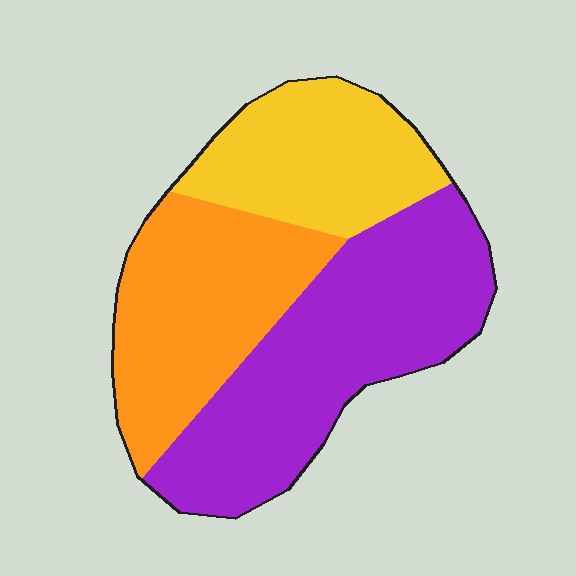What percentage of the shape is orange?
Orange covers 31% of the shape.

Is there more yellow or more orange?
Orange.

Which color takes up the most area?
Purple, at roughly 45%.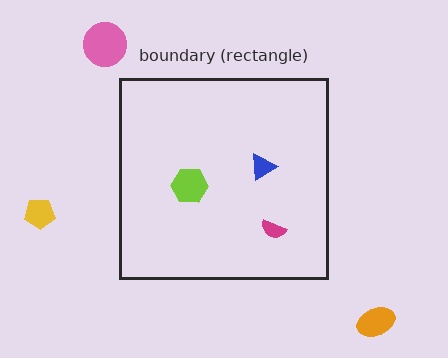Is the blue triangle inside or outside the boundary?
Inside.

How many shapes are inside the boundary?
3 inside, 3 outside.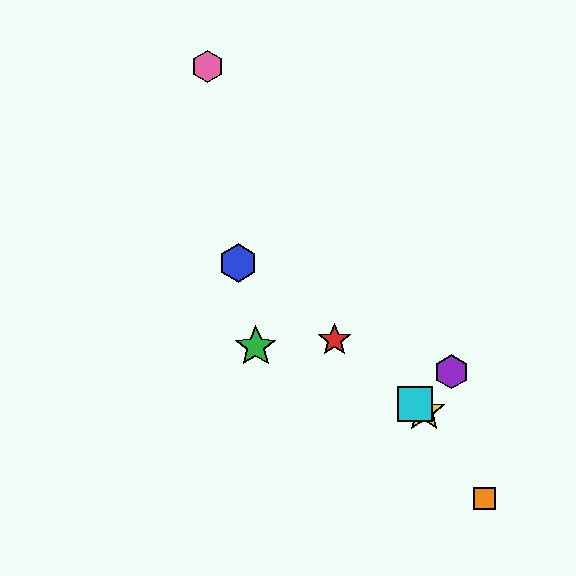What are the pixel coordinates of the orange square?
The orange square is at (485, 498).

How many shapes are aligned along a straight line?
4 shapes (the red star, the blue hexagon, the yellow star, the cyan square) are aligned along a straight line.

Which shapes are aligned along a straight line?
The red star, the blue hexagon, the yellow star, the cyan square are aligned along a straight line.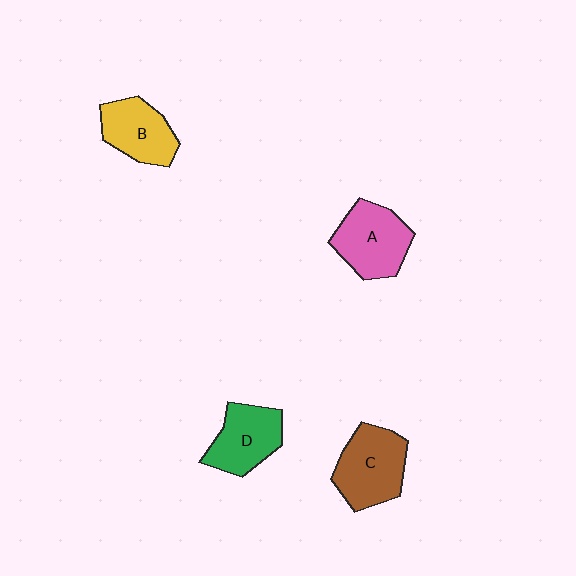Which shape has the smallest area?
Shape B (yellow).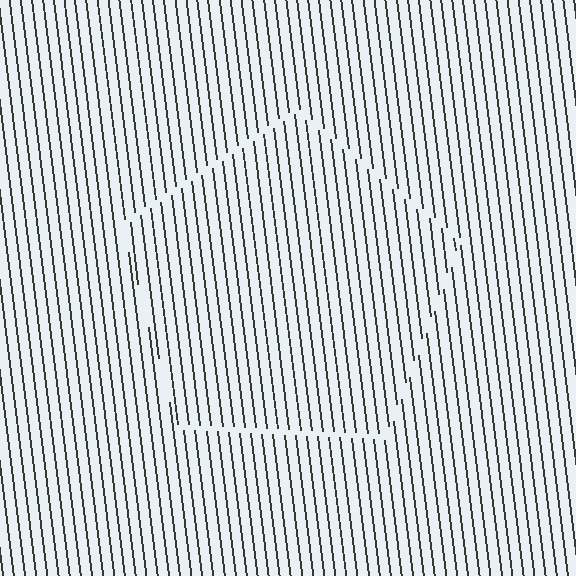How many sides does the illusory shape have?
5 sides — the line-ends trace a pentagon.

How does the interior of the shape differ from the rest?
The interior of the shape contains the same grating, shifted by half a period — the contour is defined by the phase discontinuity where line-ends from the inner and outer gratings abut.